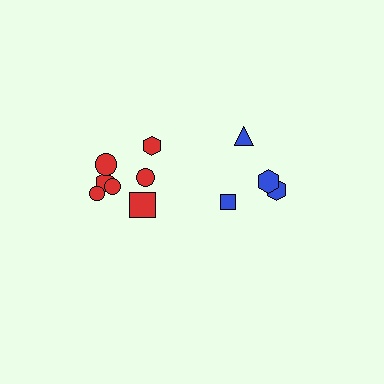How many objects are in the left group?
There are 7 objects.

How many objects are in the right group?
There are 5 objects.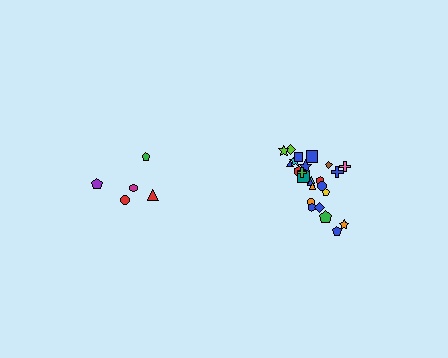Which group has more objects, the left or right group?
The right group.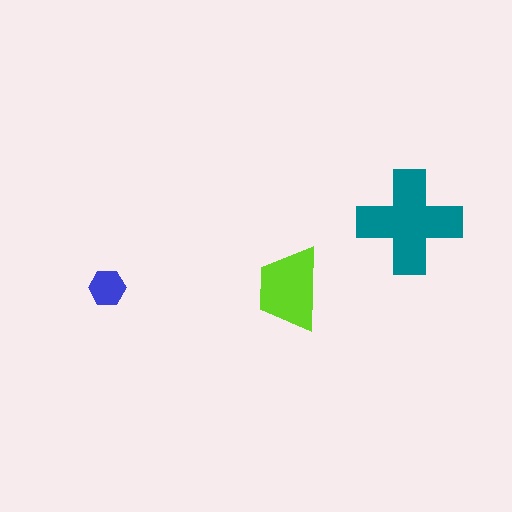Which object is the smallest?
The blue hexagon.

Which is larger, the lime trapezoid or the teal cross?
The teal cross.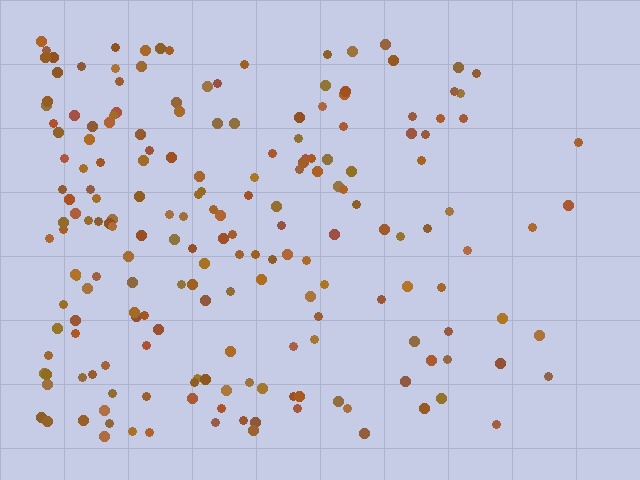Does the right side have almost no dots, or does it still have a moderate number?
Still a moderate number, just noticeably fewer than the left.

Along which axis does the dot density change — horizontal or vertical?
Horizontal.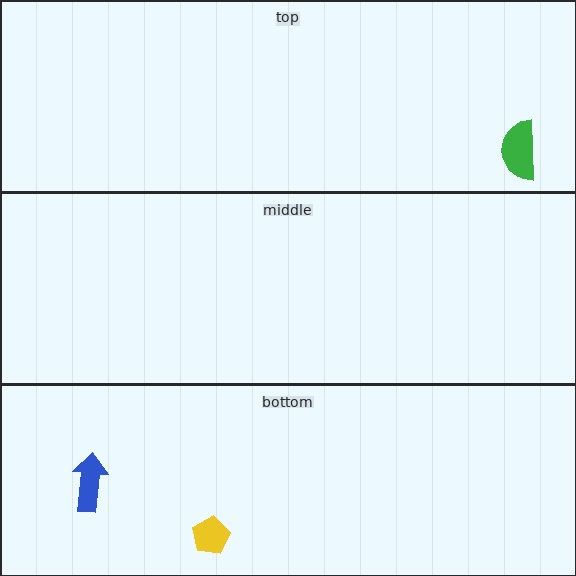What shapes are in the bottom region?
The yellow pentagon, the blue arrow.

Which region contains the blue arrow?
The bottom region.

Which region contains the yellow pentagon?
The bottom region.